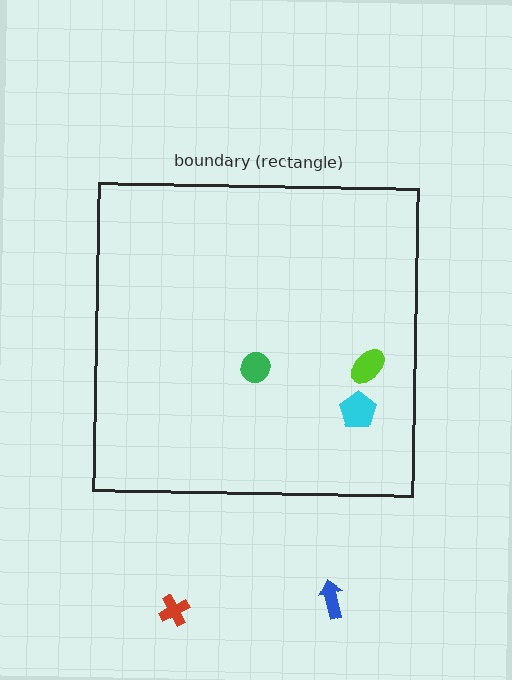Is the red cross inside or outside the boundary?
Outside.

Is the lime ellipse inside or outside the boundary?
Inside.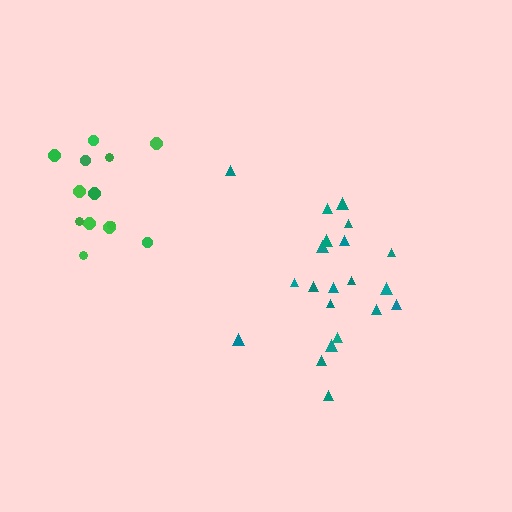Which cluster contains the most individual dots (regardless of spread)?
Teal (21).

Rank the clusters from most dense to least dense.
green, teal.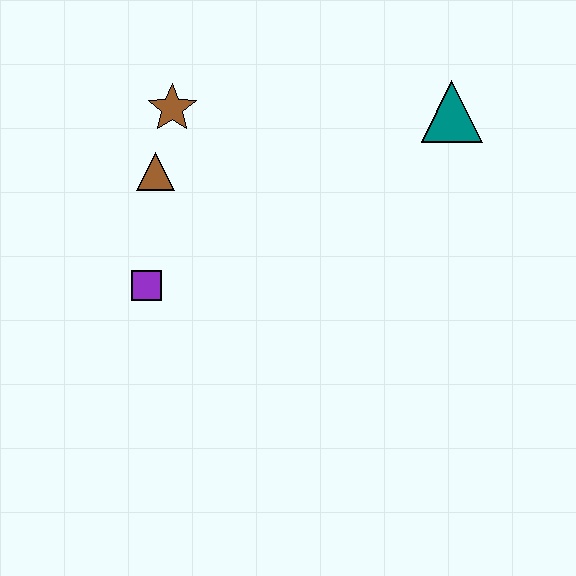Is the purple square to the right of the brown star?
No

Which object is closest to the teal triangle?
The brown star is closest to the teal triangle.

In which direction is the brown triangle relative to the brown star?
The brown triangle is below the brown star.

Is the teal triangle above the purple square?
Yes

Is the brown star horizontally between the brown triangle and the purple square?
No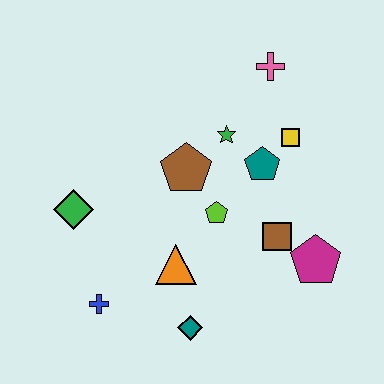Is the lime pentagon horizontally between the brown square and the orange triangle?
Yes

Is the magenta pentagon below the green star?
Yes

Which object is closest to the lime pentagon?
The brown pentagon is closest to the lime pentagon.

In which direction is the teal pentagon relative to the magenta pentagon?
The teal pentagon is above the magenta pentagon.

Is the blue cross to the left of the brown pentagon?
Yes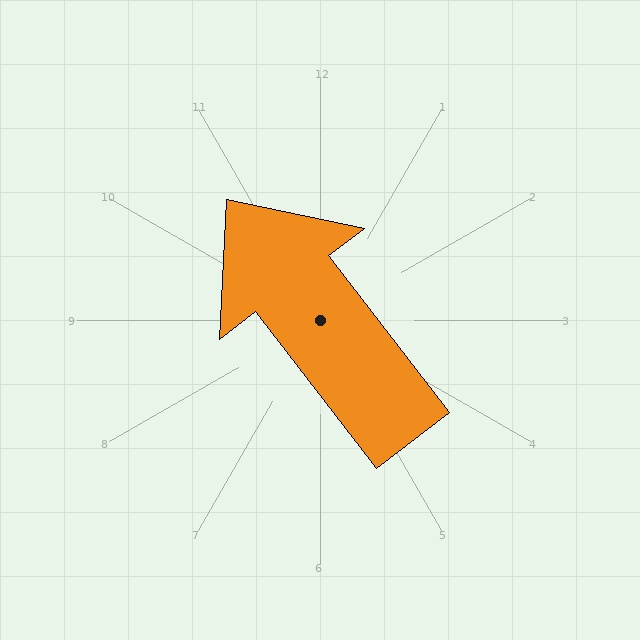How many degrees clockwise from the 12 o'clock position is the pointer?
Approximately 322 degrees.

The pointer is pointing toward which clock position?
Roughly 11 o'clock.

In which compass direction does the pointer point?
Northwest.